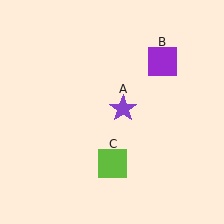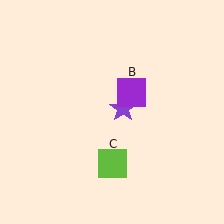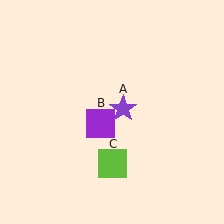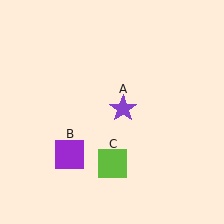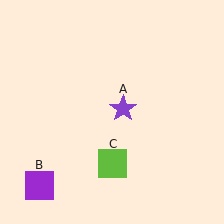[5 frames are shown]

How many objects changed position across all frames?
1 object changed position: purple square (object B).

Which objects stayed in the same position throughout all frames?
Purple star (object A) and lime square (object C) remained stationary.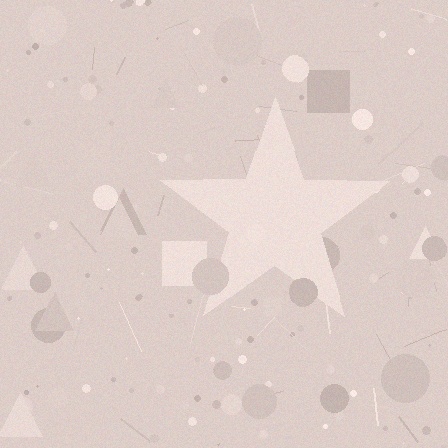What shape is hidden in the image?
A star is hidden in the image.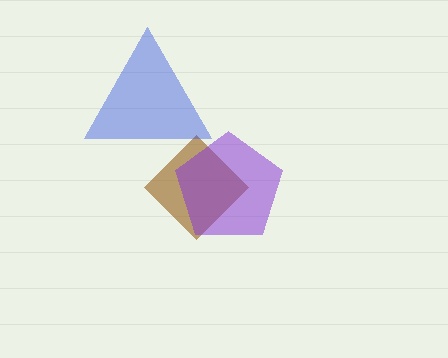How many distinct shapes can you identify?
There are 3 distinct shapes: a brown diamond, a blue triangle, a purple pentagon.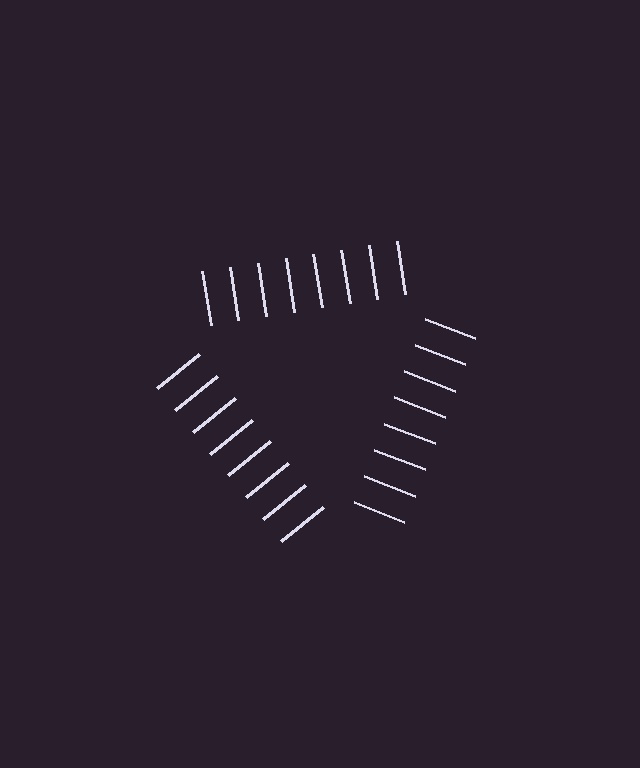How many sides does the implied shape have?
3 sides — the line-ends trace a triangle.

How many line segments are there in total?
24 — 8 along each of the 3 edges.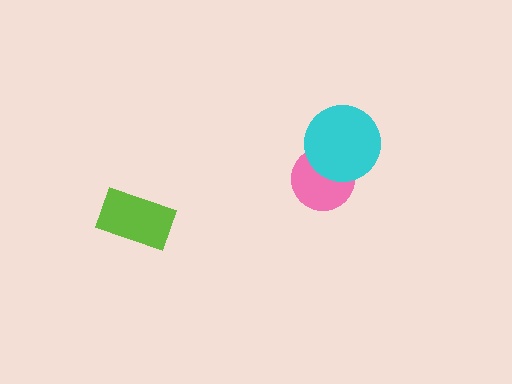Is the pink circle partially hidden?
Yes, it is partially covered by another shape.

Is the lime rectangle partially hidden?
No, no other shape covers it.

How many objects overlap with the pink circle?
1 object overlaps with the pink circle.